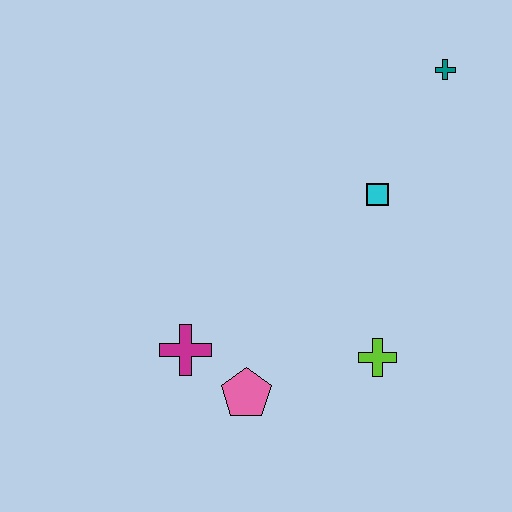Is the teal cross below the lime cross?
No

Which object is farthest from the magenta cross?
The teal cross is farthest from the magenta cross.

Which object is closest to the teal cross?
The cyan square is closest to the teal cross.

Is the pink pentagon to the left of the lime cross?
Yes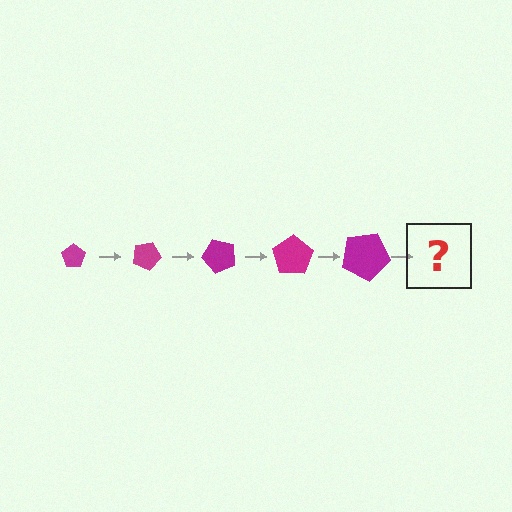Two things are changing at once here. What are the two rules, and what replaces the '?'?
The two rules are that the pentagon grows larger each step and it rotates 25 degrees each step. The '?' should be a pentagon, larger than the previous one and rotated 125 degrees from the start.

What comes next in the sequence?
The next element should be a pentagon, larger than the previous one and rotated 125 degrees from the start.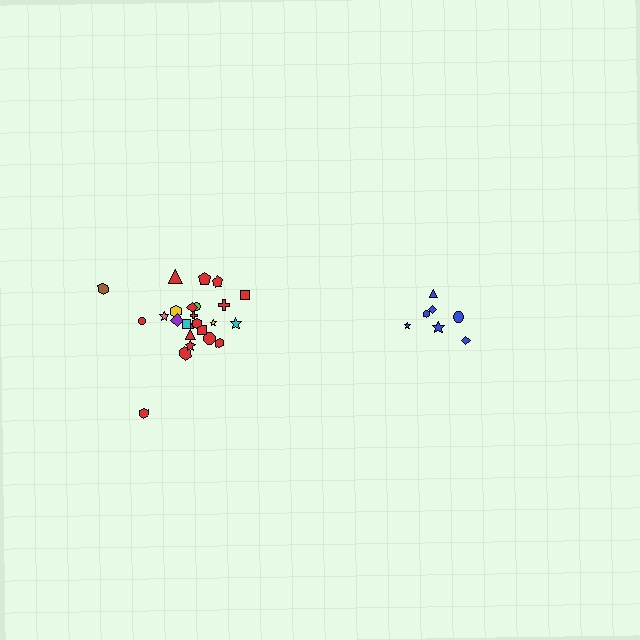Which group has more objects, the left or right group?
The left group.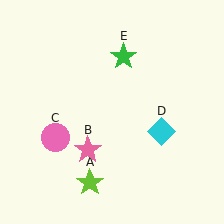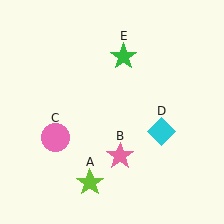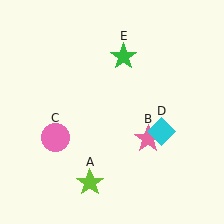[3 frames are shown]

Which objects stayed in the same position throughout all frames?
Lime star (object A) and pink circle (object C) and cyan diamond (object D) and green star (object E) remained stationary.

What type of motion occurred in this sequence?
The pink star (object B) rotated counterclockwise around the center of the scene.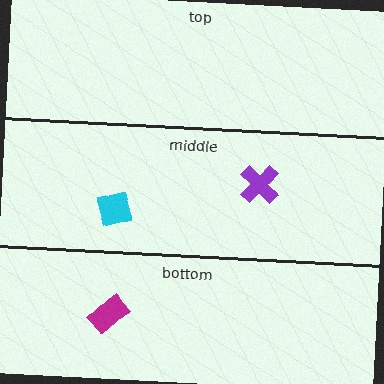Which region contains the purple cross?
The middle region.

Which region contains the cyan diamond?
The middle region.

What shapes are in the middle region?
The cyan diamond, the purple cross.